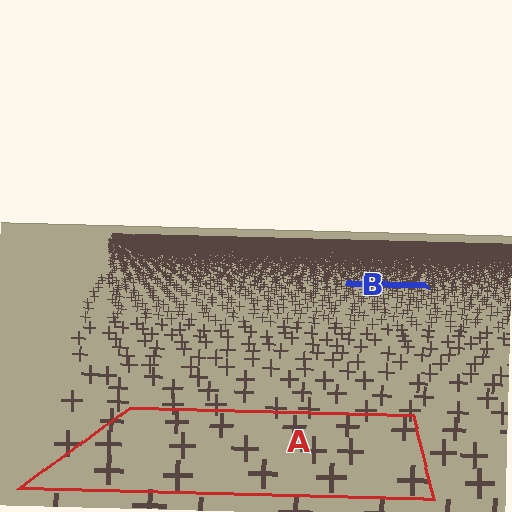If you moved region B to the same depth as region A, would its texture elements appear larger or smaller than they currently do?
They would appear larger. At a closer depth, the same texture elements are projected at a bigger on-screen size.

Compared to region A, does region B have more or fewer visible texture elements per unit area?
Region B has more texture elements per unit area — they are packed more densely because it is farther away.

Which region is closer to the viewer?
Region A is closer. The texture elements there are larger and more spread out.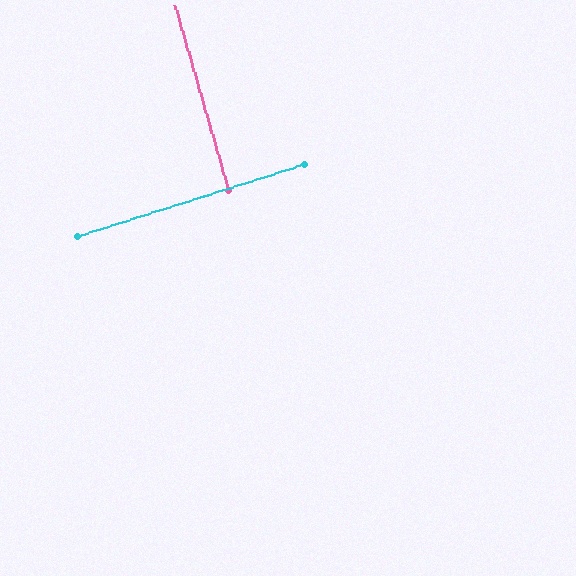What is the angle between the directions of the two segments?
Approximately 88 degrees.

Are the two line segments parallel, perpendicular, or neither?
Perpendicular — they meet at approximately 88°.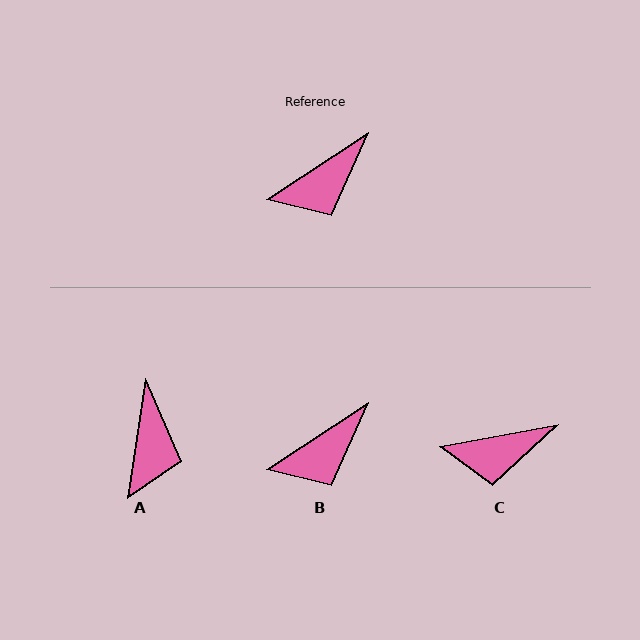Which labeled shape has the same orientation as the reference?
B.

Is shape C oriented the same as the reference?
No, it is off by about 23 degrees.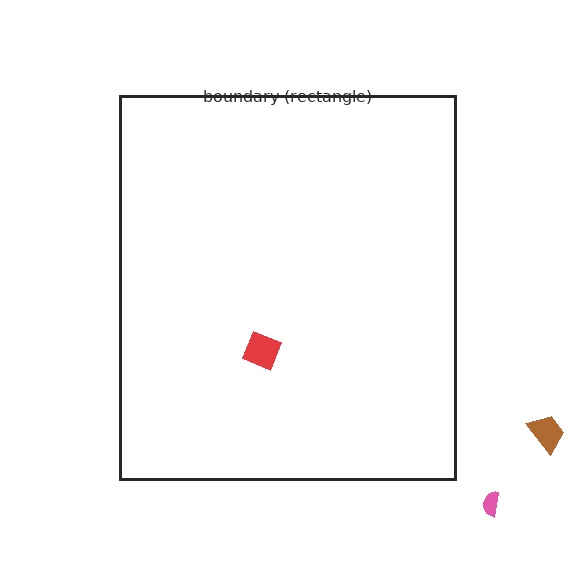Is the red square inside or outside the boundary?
Inside.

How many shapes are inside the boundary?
1 inside, 2 outside.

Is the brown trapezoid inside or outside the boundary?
Outside.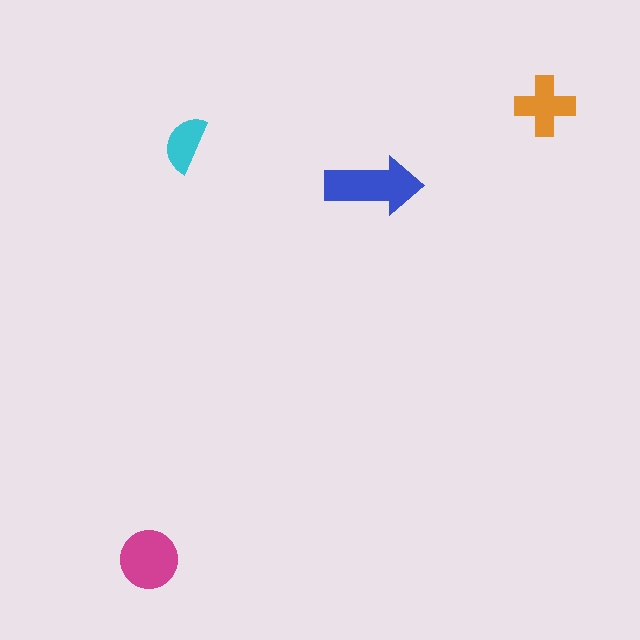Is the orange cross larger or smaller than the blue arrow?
Smaller.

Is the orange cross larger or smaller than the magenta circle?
Smaller.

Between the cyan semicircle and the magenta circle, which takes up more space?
The magenta circle.